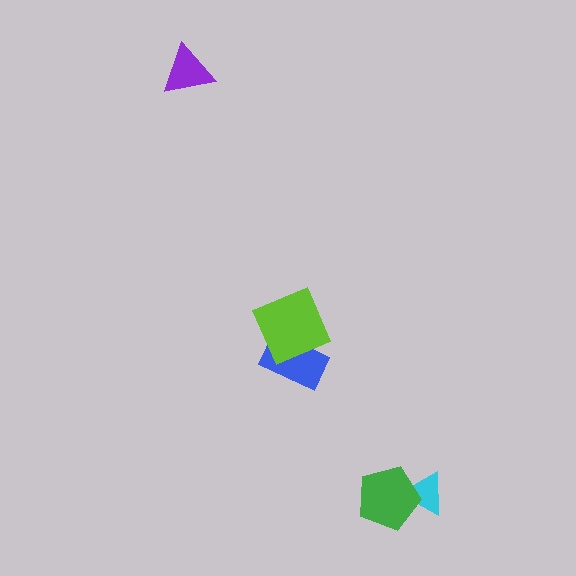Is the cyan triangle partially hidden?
Yes, it is partially covered by another shape.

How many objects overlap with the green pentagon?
1 object overlaps with the green pentagon.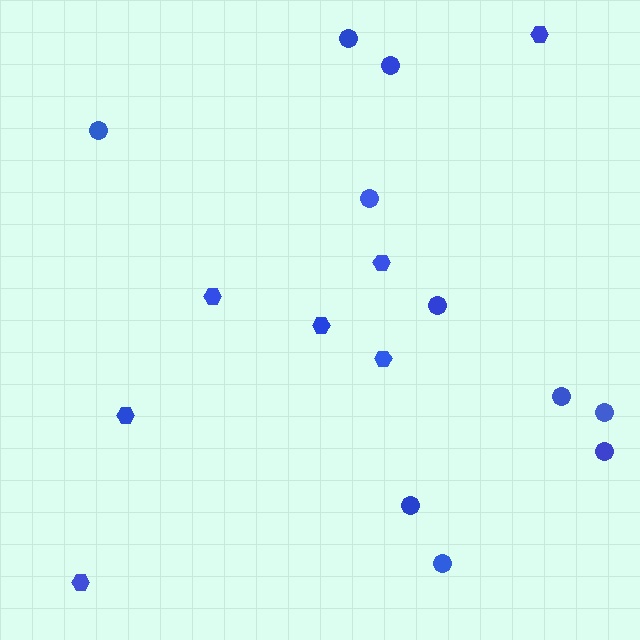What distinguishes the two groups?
There are 2 groups: one group of circles (10) and one group of hexagons (7).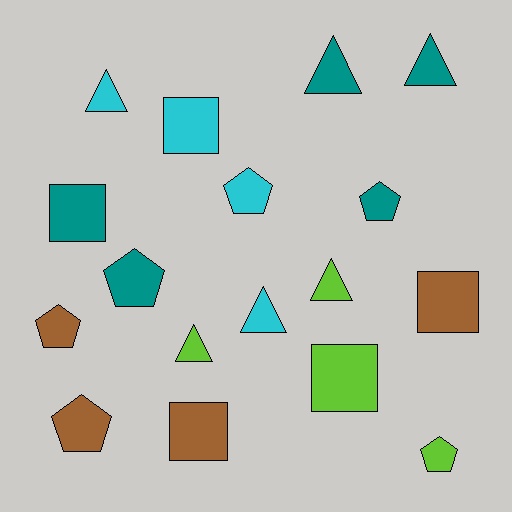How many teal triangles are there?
There are 2 teal triangles.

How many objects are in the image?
There are 17 objects.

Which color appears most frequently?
Teal, with 5 objects.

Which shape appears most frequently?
Pentagon, with 6 objects.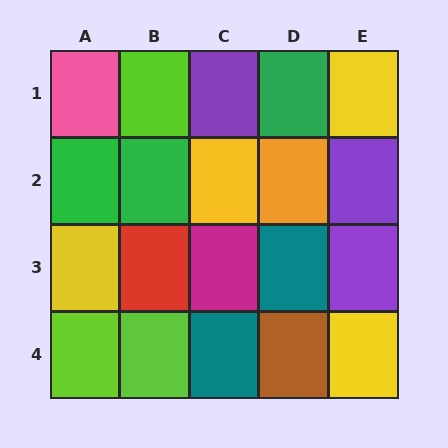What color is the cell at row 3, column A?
Yellow.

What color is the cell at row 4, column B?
Lime.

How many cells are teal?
2 cells are teal.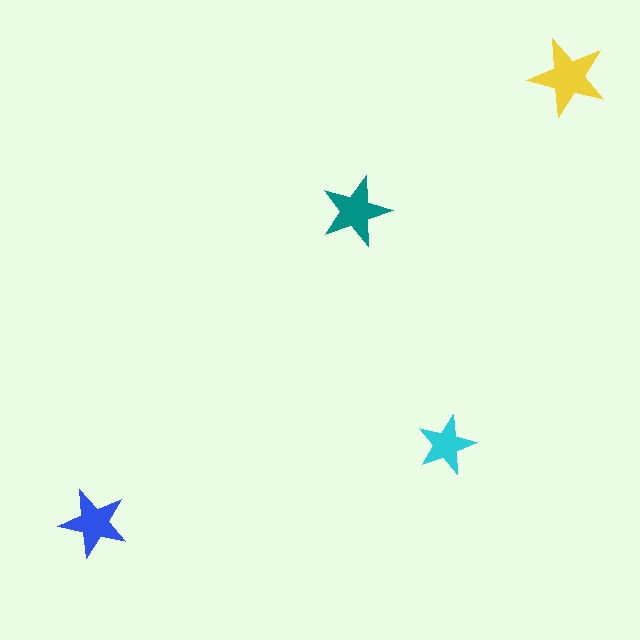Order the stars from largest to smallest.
the yellow one, the teal one, the blue one, the cyan one.